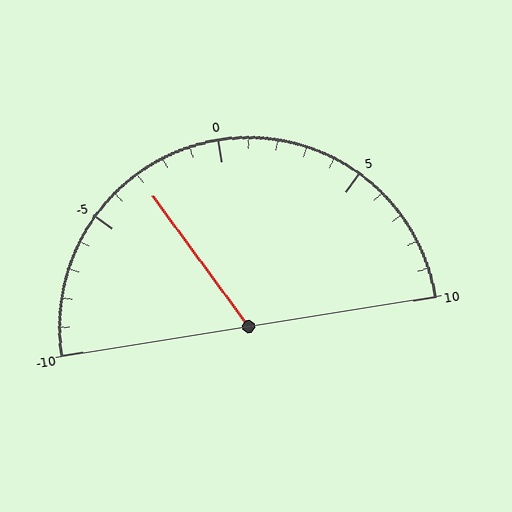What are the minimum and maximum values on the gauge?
The gauge ranges from -10 to 10.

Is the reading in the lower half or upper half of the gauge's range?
The reading is in the lower half of the range (-10 to 10).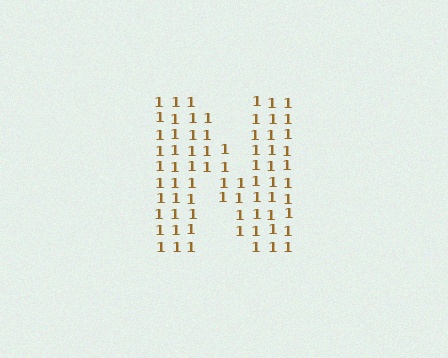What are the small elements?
The small elements are digit 1's.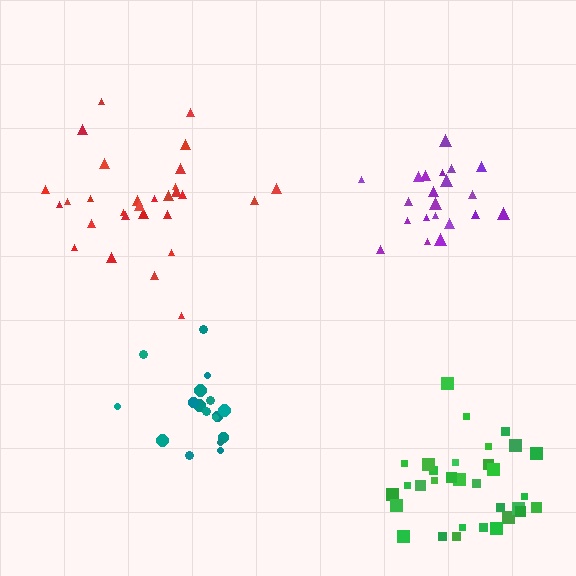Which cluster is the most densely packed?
Purple.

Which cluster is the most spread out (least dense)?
Teal.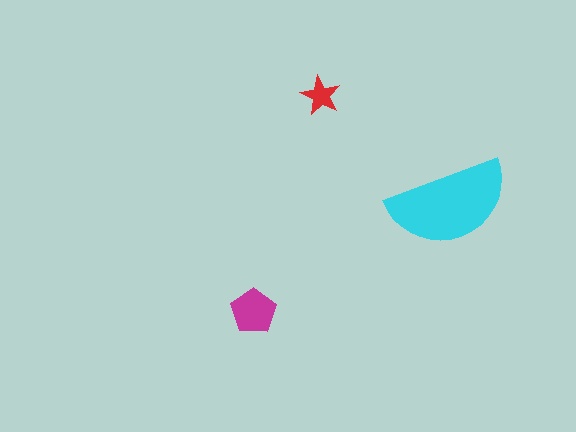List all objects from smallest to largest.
The red star, the magenta pentagon, the cyan semicircle.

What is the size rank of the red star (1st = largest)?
3rd.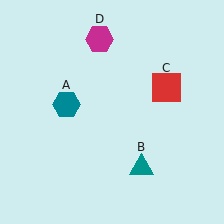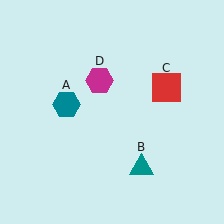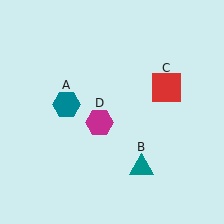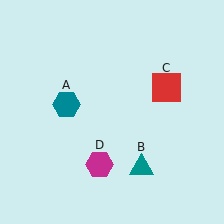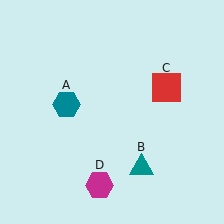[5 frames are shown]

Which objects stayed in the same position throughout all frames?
Teal hexagon (object A) and teal triangle (object B) and red square (object C) remained stationary.